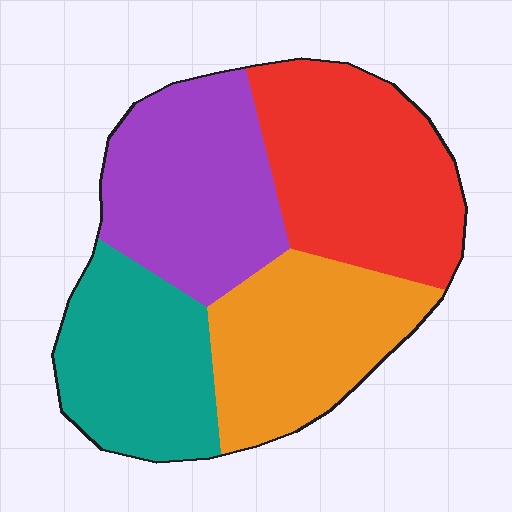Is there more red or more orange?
Red.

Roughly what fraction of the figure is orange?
Orange takes up between a sixth and a third of the figure.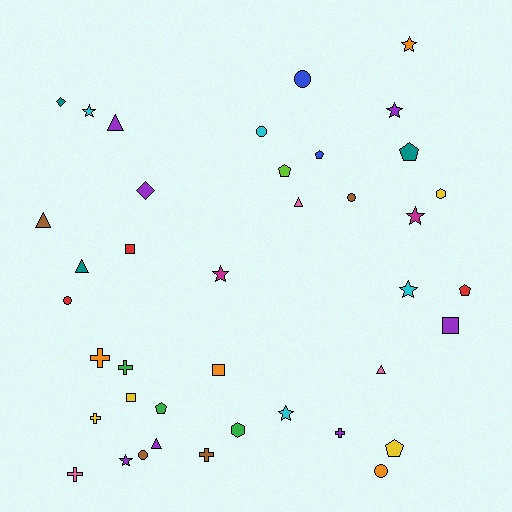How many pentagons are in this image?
There are 6 pentagons.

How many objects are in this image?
There are 40 objects.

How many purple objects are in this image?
There are 7 purple objects.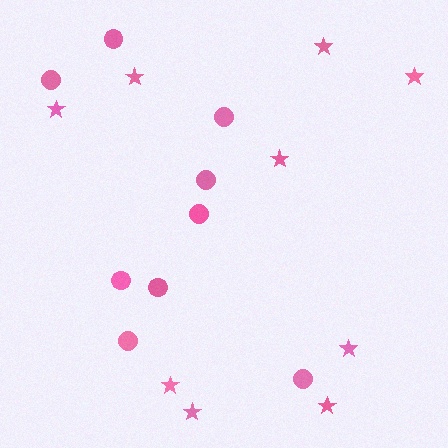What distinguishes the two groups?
There are 2 groups: one group of stars (9) and one group of circles (9).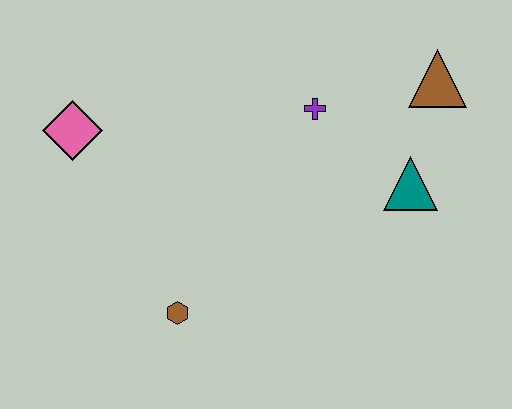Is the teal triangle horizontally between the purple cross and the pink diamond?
No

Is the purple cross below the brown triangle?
Yes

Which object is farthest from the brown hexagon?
The brown triangle is farthest from the brown hexagon.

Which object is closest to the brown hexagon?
The pink diamond is closest to the brown hexagon.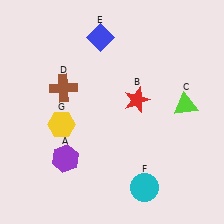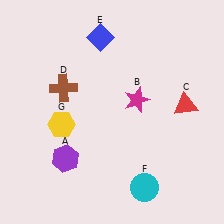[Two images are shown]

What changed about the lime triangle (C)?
In Image 1, C is lime. In Image 2, it changed to red.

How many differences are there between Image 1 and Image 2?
There are 2 differences between the two images.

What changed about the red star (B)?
In Image 1, B is red. In Image 2, it changed to magenta.